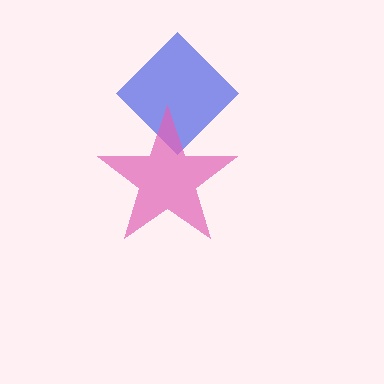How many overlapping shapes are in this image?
There are 2 overlapping shapes in the image.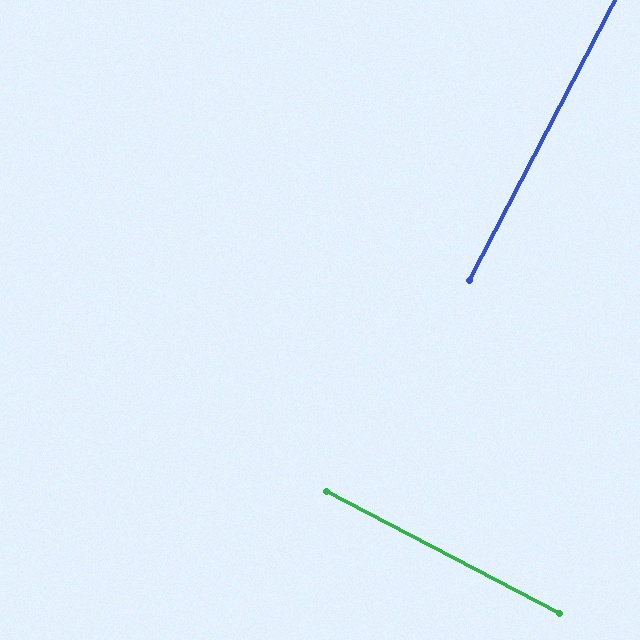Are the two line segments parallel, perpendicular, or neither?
Perpendicular — they meet at approximately 90°.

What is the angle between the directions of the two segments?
Approximately 90 degrees.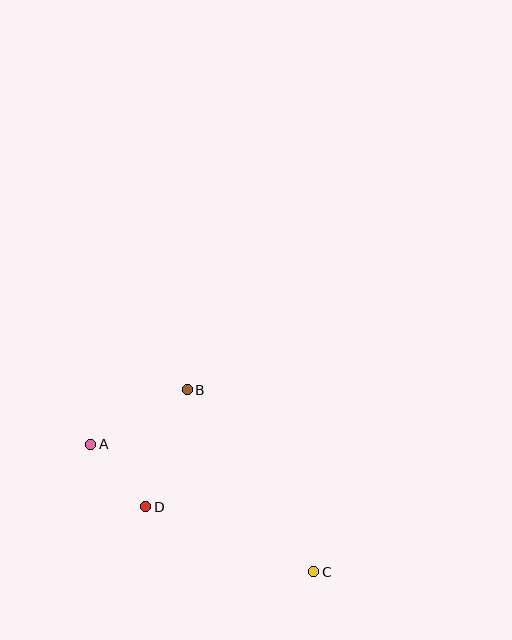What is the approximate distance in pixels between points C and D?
The distance between C and D is approximately 180 pixels.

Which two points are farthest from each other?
Points A and C are farthest from each other.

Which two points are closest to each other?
Points A and D are closest to each other.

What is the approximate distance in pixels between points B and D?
The distance between B and D is approximately 124 pixels.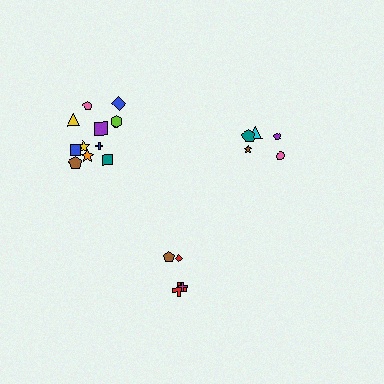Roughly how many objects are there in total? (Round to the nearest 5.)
Roughly 20 objects in total.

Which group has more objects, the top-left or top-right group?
The top-left group.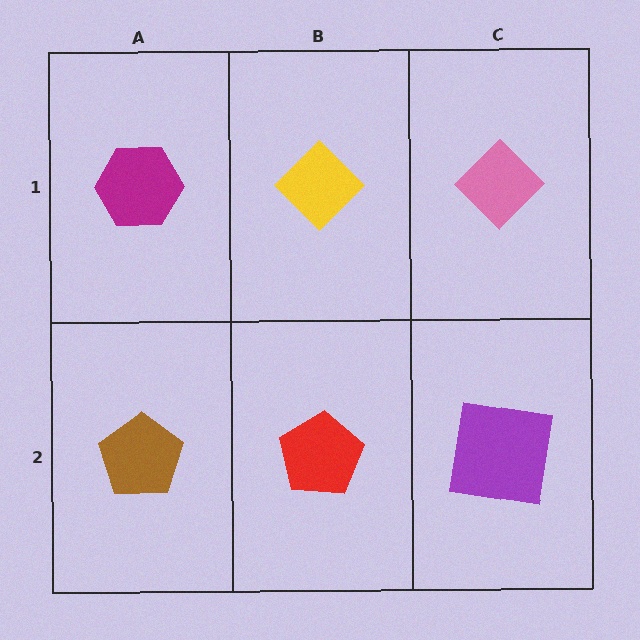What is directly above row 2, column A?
A magenta hexagon.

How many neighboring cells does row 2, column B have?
3.